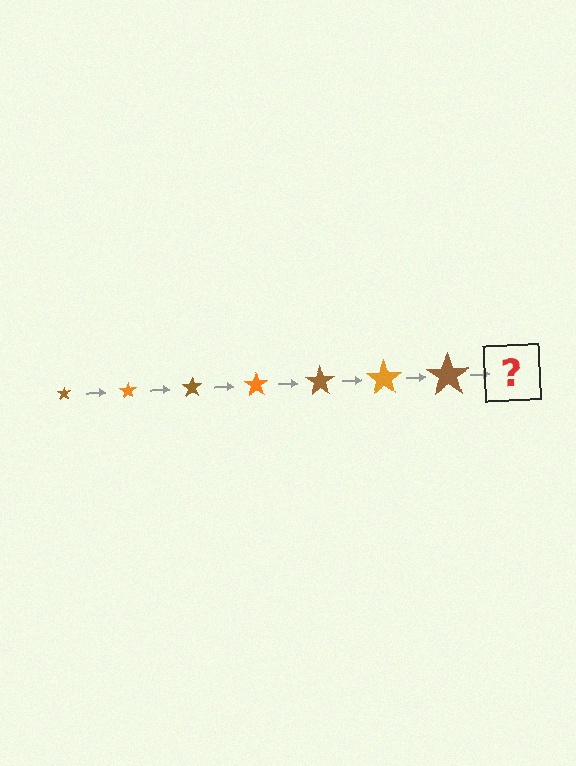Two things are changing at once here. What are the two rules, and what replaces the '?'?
The two rules are that the star grows larger each step and the color cycles through brown and orange. The '?' should be an orange star, larger than the previous one.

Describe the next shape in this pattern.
It should be an orange star, larger than the previous one.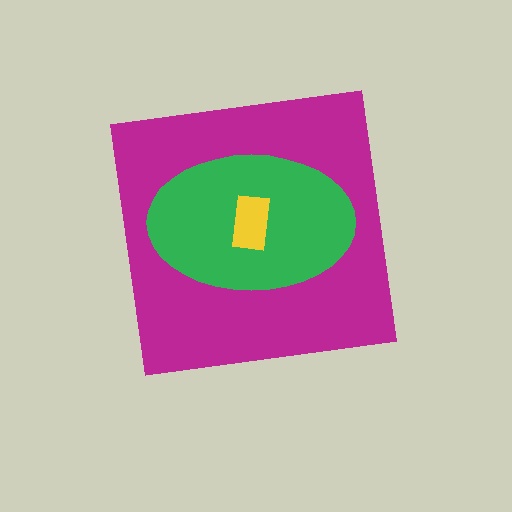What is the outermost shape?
The magenta square.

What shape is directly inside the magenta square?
The green ellipse.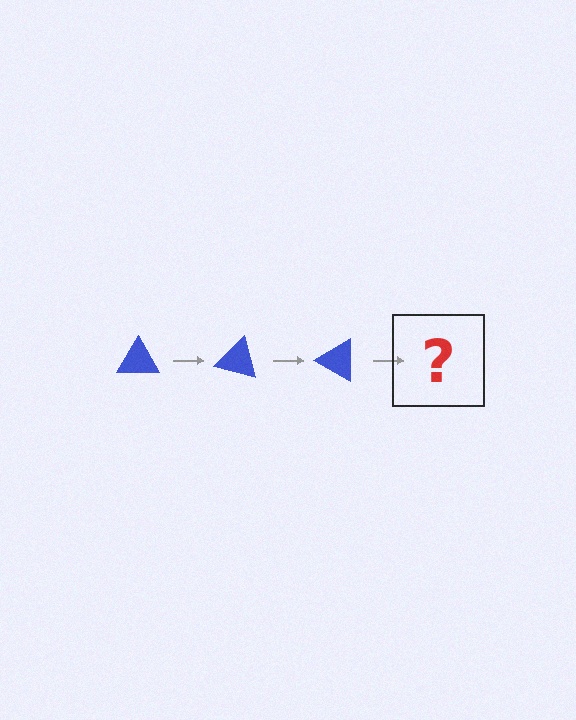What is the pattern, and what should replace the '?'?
The pattern is that the triangle rotates 15 degrees each step. The '?' should be a blue triangle rotated 45 degrees.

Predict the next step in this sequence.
The next step is a blue triangle rotated 45 degrees.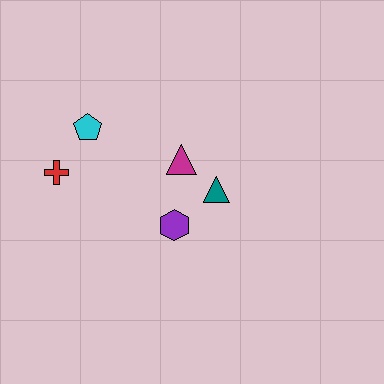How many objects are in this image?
There are 5 objects.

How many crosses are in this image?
There is 1 cross.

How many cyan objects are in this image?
There is 1 cyan object.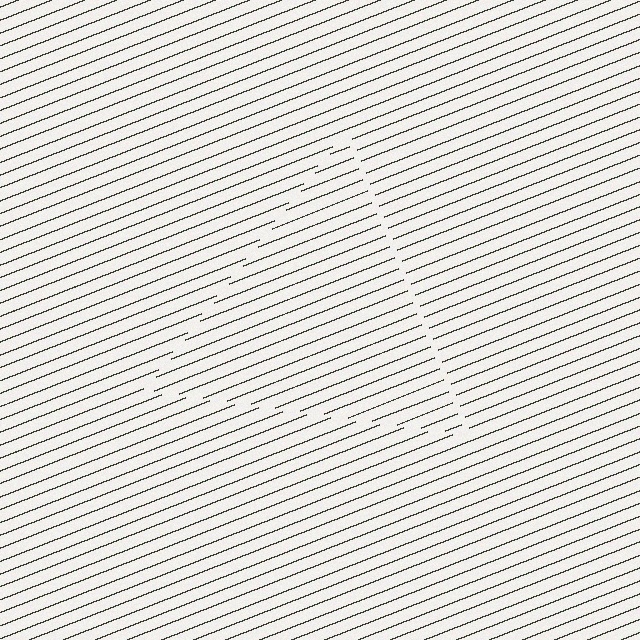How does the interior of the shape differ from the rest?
The interior of the shape contains the same grating, shifted by half a period — the contour is defined by the phase discontinuity where line-ends from the inner and outer gratings abut.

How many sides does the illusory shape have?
3 sides — the line-ends trace a triangle.